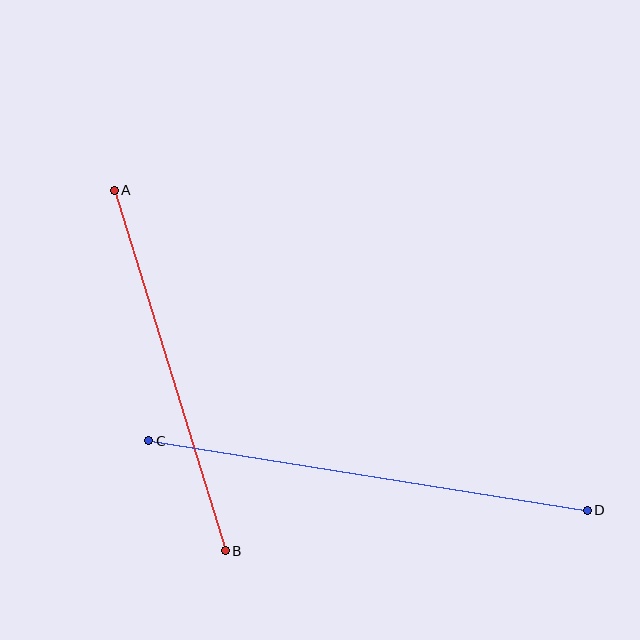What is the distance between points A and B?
The distance is approximately 378 pixels.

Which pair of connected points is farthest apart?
Points C and D are farthest apart.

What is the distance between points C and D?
The distance is approximately 444 pixels.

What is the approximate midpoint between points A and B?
The midpoint is at approximately (170, 371) pixels.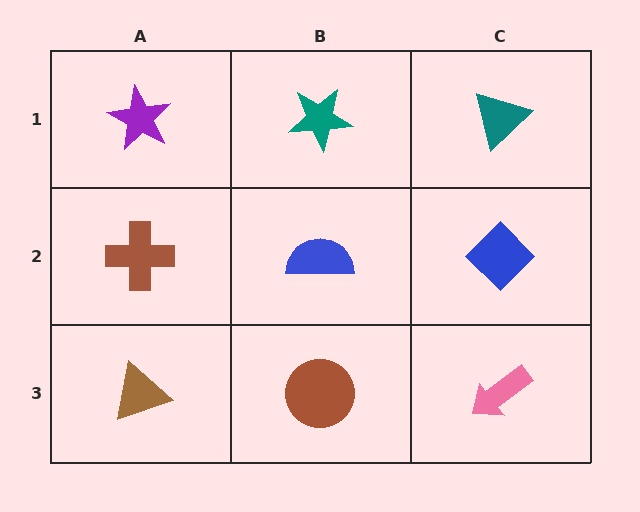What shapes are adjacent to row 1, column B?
A blue semicircle (row 2, column B), a purple star (row 1, column A), a teal triangle (row 1, column C).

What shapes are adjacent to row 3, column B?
A blue semicircle (row 2, column B), a brown triangle (row 3, column A), a pink arrow (row 3, column C).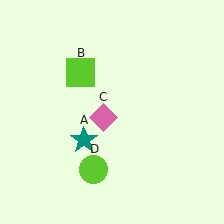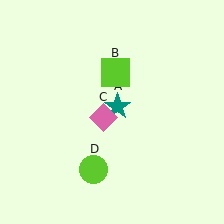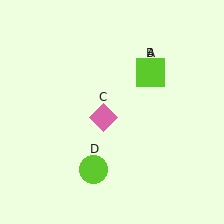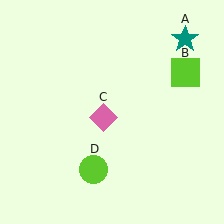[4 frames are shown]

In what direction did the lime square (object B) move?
The lime square (object B) moved right.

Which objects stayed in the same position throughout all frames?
Pink diamond (object C) and lime circle (object D) remained stationary.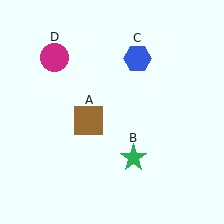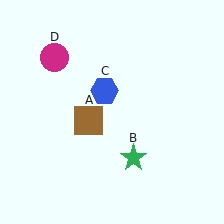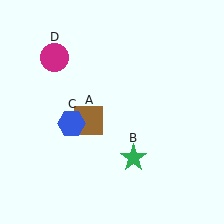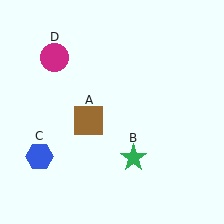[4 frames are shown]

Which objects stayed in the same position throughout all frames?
Brown square (object A) and green star (object B) and magenta circle (object D) remained stationary.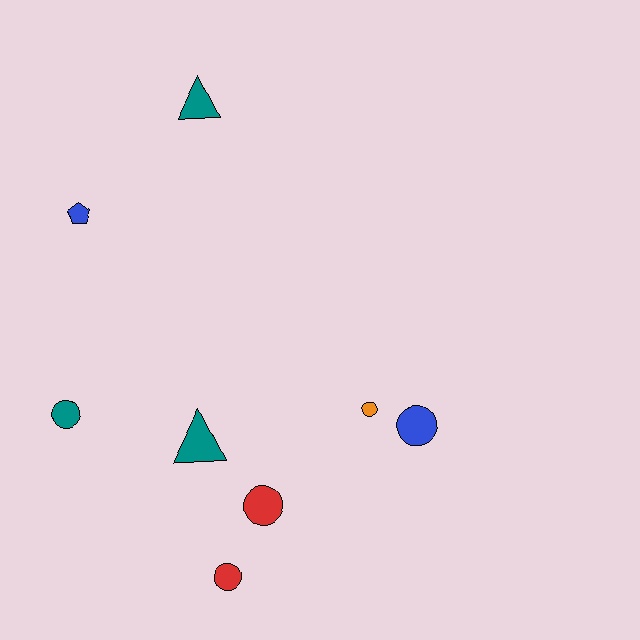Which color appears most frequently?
Teal, with 3 objects.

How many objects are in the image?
There are 8 objects.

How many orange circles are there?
There is 1 orange circle.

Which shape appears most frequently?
Circle, with 5 objects.